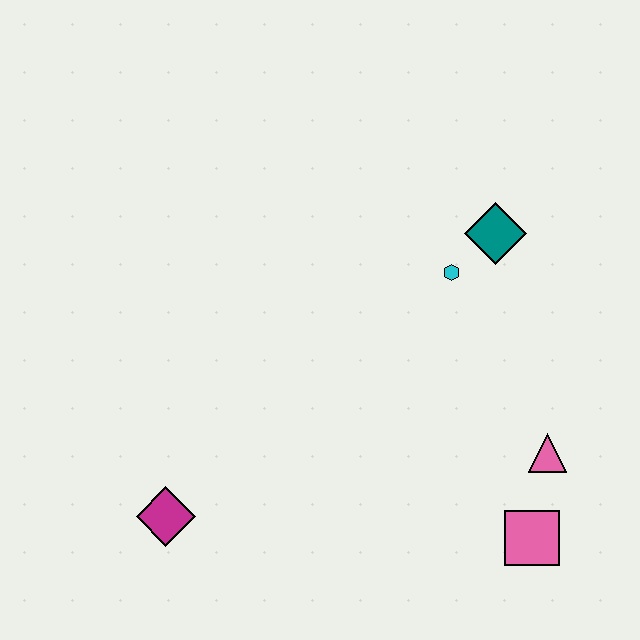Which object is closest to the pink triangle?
The pink square is closest to the pink triangle.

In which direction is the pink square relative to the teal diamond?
The pink square is below the teal diamond.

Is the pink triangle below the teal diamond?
Yes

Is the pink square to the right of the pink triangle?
No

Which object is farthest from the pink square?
The magenta diamond is farthest from the pink square.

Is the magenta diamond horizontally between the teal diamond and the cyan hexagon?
No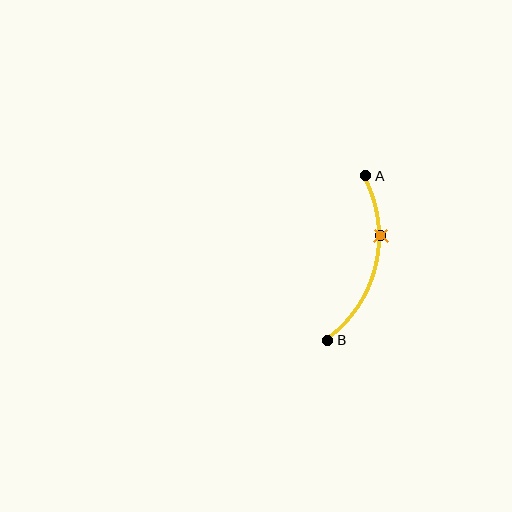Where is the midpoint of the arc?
The arc midpoint is the point on the curve farthest from the straight line joining A and B. It sits to the right of that line.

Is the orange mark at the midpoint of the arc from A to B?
No. The orange mark lies on the arc but is closer to endpoint A. The arc midpoint would be at the point on the curve equidistant along the arc from both A and B.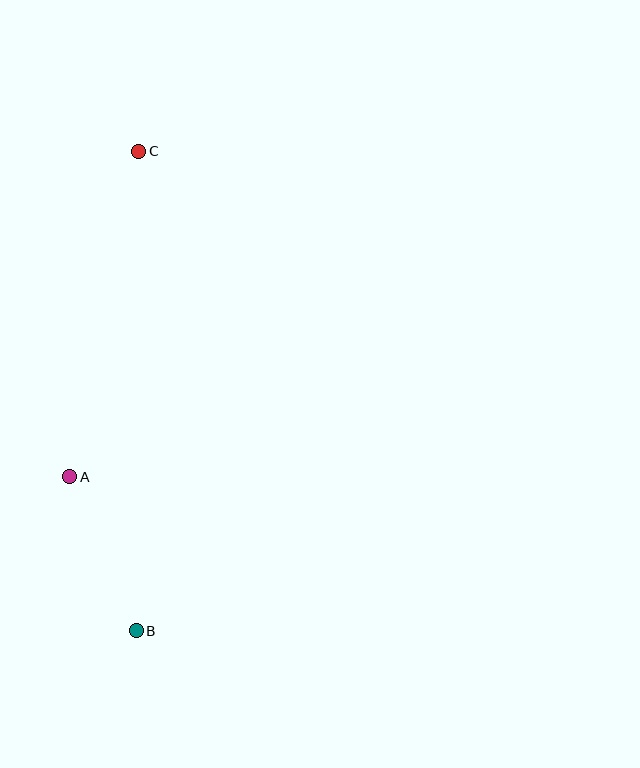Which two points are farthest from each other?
Points B and C are farthest from each other.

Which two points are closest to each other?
Points A and B are closest to each other.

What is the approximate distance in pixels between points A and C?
The distance between A and C is approximately 332 pixels.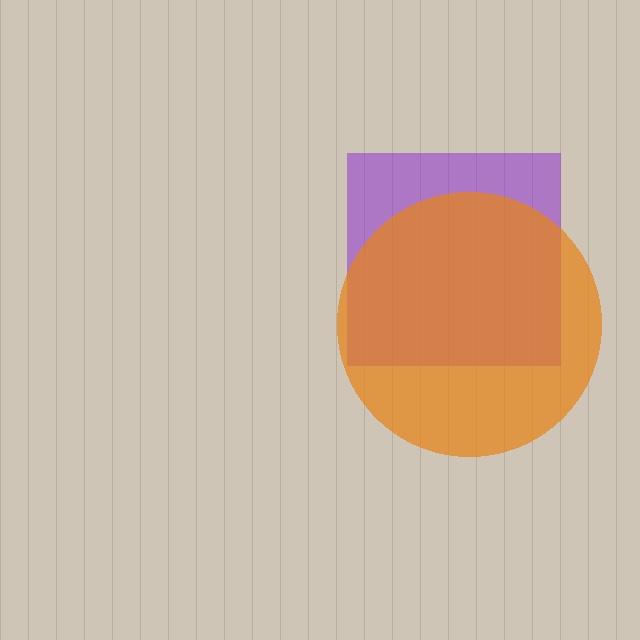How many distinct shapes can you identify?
There are 2 distinct shapes: a purple square, an orange circle.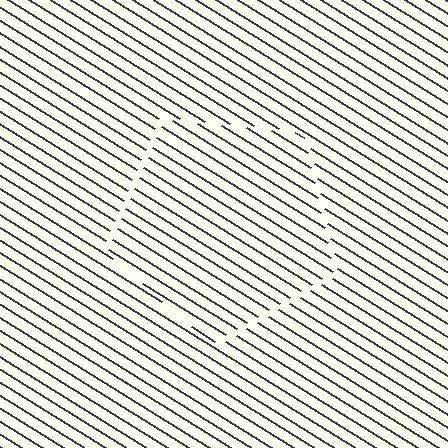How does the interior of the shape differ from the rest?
The interior of the shape contains the same grating, shifted by half a period — the contour is defined by the phase discontinuity where line-ends from the inner and outer gratings abut.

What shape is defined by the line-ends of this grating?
An illusory pentagon. The interior of the shape contains the same grating, shifted by half a period — the contour is defined by the phase discontinuity where line-ends from the inner and outer gratings abut.